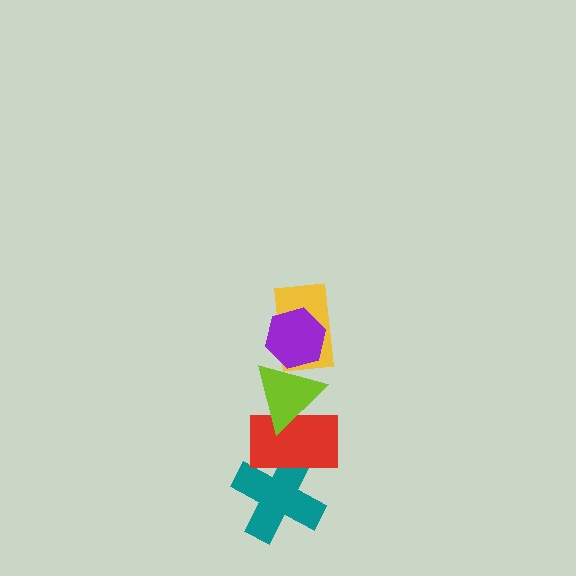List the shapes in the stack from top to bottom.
From top to bottom: the purple hexagon, the yellow rectangle, the lime triangle, the red rectangle, the teal cross.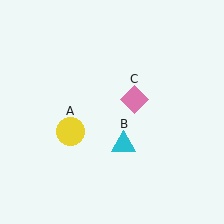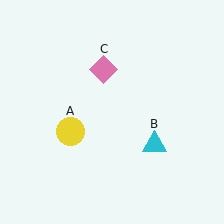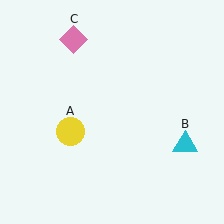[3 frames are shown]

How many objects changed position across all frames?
2 objects changed position: cyan triangle (object B), pink diamond (object C).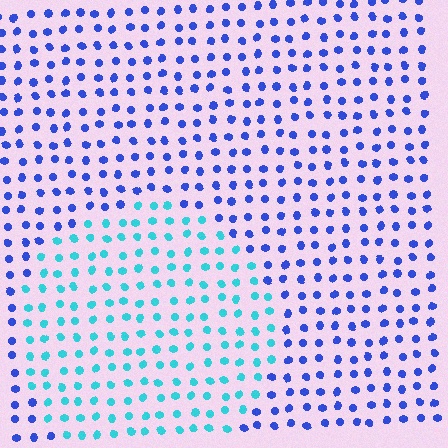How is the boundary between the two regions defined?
The boundary is defined purely by a slight shift in hue (about 48 degrees). Spacing, size, and orientation are identical on both sides.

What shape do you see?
I see a circle.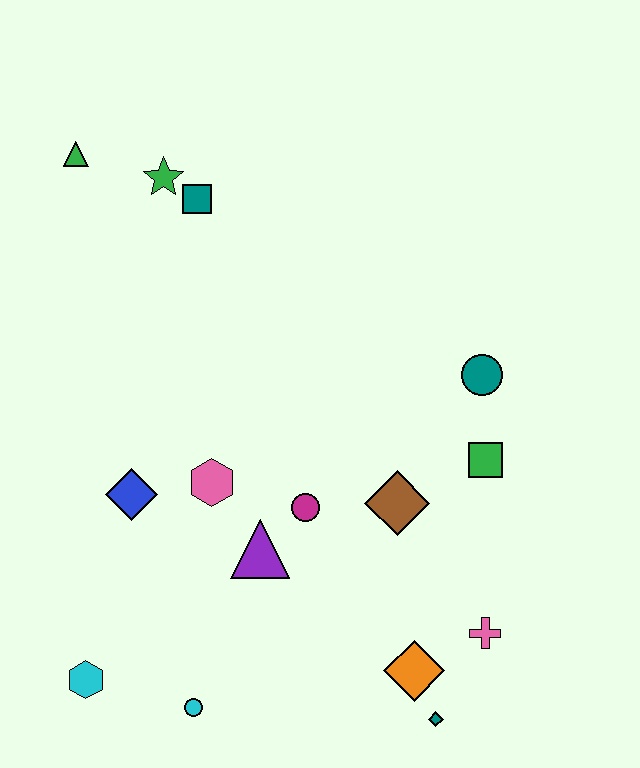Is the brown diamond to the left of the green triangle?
No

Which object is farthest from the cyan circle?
The green triangle is farthest from the cyan circle.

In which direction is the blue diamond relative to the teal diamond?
The blue diamond is to the left of the teal diamond.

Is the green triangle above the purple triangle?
Yes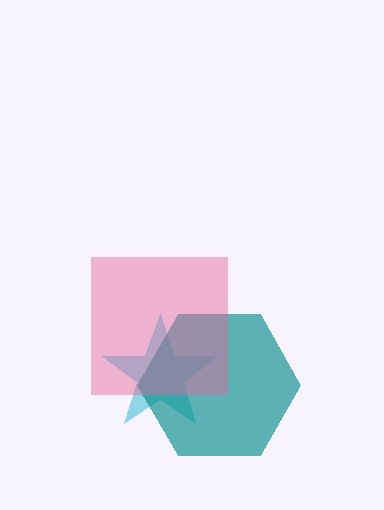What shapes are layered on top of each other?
The layered shapes are: a cyan star, a teal hexagon, a pink square.